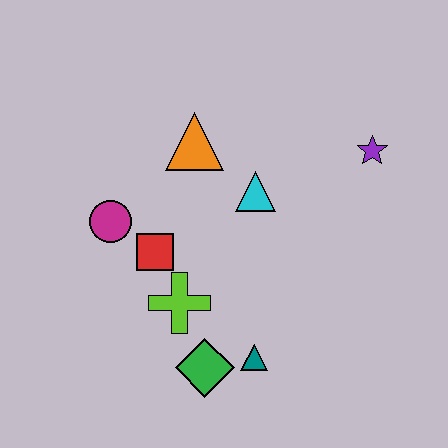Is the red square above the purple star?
No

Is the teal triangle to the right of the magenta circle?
Yes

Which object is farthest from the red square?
The purple star is farthest from the red square.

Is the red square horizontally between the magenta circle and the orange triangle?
Yes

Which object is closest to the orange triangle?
The cyan triangle is closest to the orange triangle.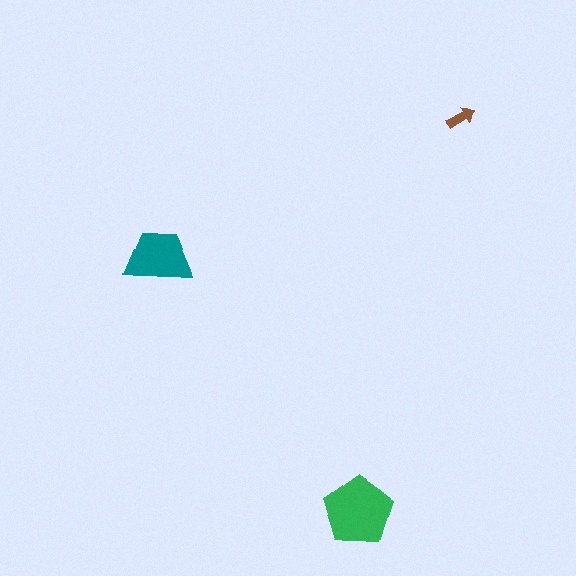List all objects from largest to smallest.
The green pentagon, the teal trapezoid, the brown arrow.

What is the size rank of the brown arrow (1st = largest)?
3rd.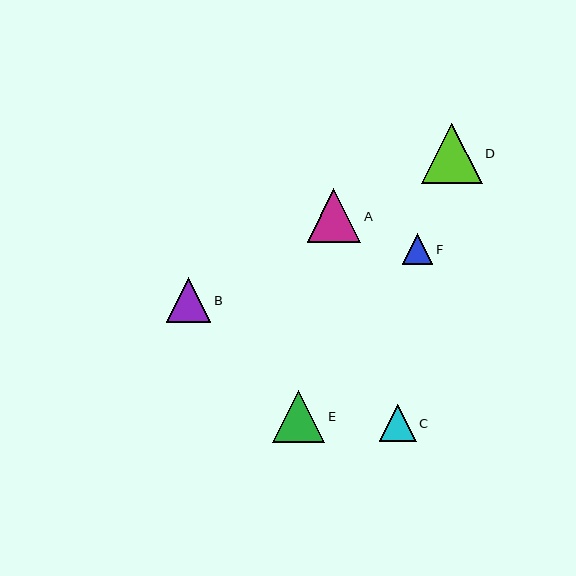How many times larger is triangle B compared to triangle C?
Triangle B is approximately 1.2 times the size of triangle C.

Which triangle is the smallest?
Triangle F is the smallest with a size of approximately 30 pixels.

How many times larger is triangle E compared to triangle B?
Triangle E is approximately 1.2 times the size of triangle B.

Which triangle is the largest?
Triangle D is the largest with a size of approximately 60 pixels.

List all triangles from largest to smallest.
From largest to smallest: D, A, E, B, C, F.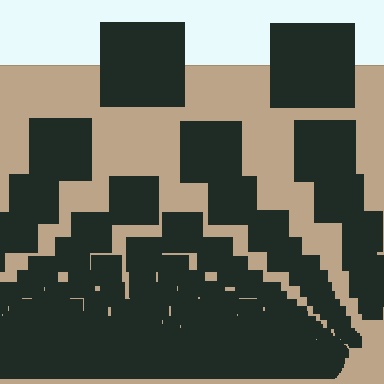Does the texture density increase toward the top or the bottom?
Density increases toward the bottom.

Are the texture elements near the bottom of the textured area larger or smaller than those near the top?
Smaller. The gradient is inverted — elements near the bottom are smaller and denser.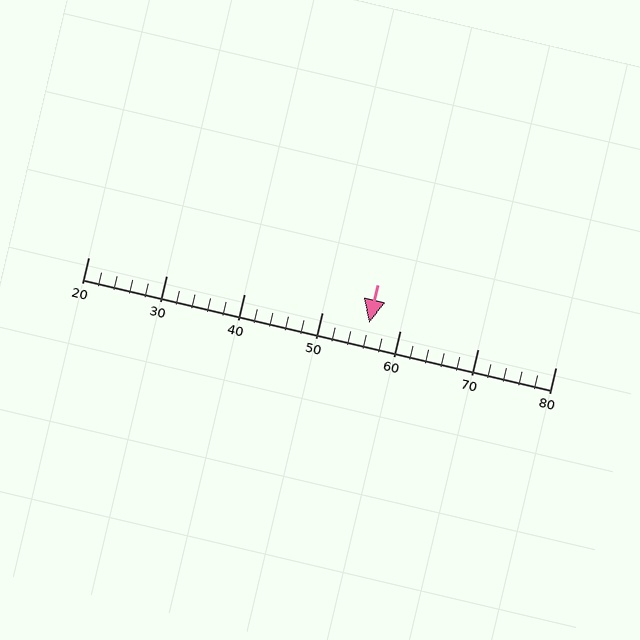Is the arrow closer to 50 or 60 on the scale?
The arrow is closer to 60.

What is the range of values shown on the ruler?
The ruler shows values from 20 to 80.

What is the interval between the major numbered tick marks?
The major tick marks are spaced 10 units apart.